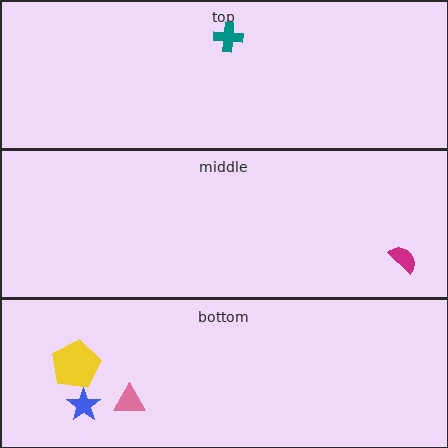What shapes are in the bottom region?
The blue star, the pink triangle, the yellow pentagon.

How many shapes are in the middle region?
1.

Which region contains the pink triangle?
The bottom region.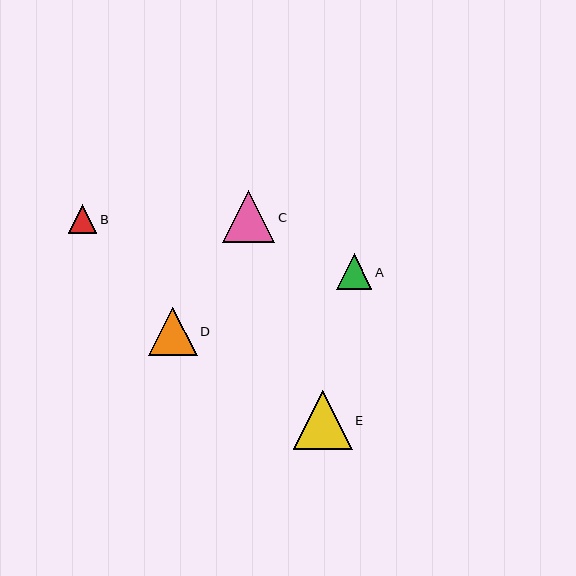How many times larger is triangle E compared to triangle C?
Triangle E is approximately 1.1 times the size of triangle C.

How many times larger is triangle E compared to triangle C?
Triangle E is approximately 1.1 times the size of triangle C.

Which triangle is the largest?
Triangle E is the largest with a size of approximately 59 pixels.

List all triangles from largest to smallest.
From largest to smallest: E, C, D, A, B.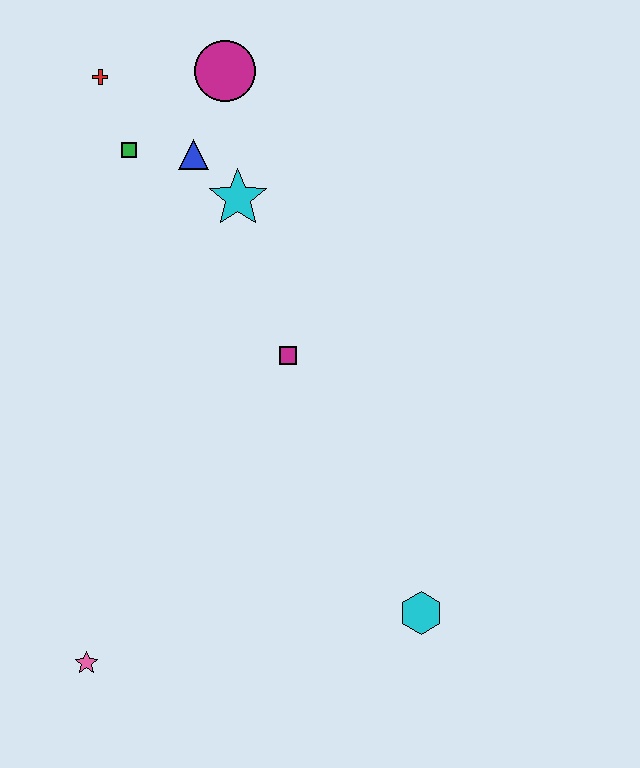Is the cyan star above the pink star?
Yes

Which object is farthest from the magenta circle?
The pink star is farthest from the magenta circle.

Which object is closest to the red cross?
The green square is closest to the red cross.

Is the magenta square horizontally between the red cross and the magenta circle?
No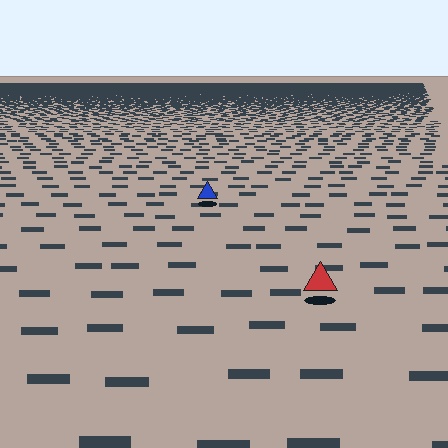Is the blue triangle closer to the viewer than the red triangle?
No. The red triangle is closer — you can tell from the texture gradient: the ground texture is coarser near it.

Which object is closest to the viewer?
The red triangle is closest. The texture marks near it are larger and more spread out.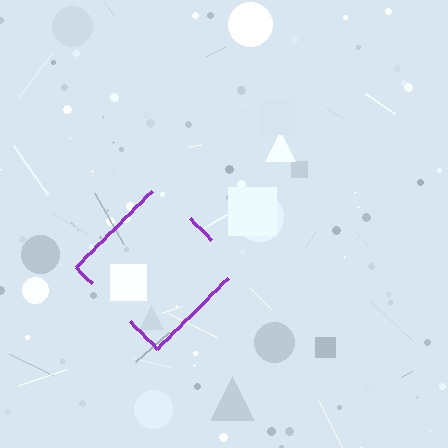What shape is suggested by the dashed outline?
The dashed outline suggests a diamond.